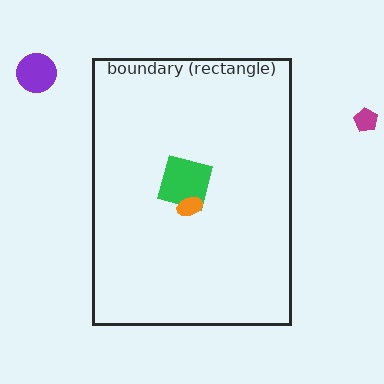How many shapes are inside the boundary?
2 inside, 2 outside.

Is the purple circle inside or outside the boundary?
Outside.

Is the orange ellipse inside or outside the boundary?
Inside.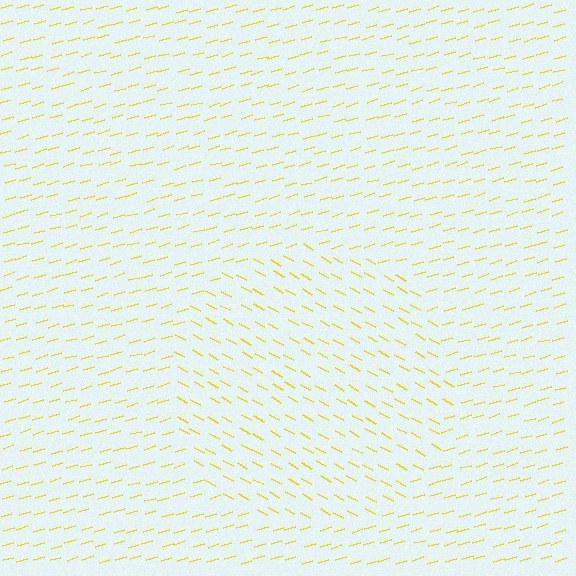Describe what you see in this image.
The image is filled with small yellow line segments. A circle region in the image has lines oriented differently from the surrounding lines, creating a visible texture boundary.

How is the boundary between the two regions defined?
The boundary is defined purely by a change in line orientation (approximately 45 degrees difference). All lines are the same color and thickness.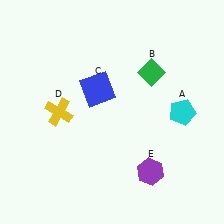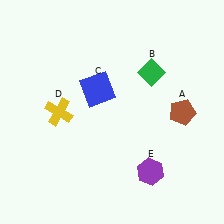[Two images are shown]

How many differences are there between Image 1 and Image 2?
There is 1 difference between the two images.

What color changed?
The pentagon (A) changed from cyan in Image 1 to brown in Image 2.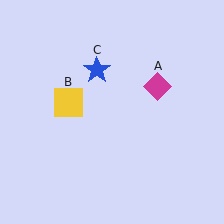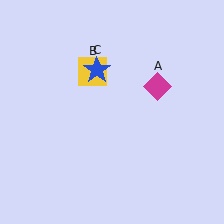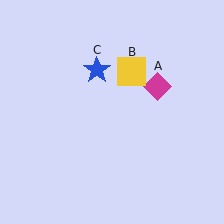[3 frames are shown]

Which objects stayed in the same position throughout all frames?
Magenta diamond (object A) and blue star (object C) remained stationary.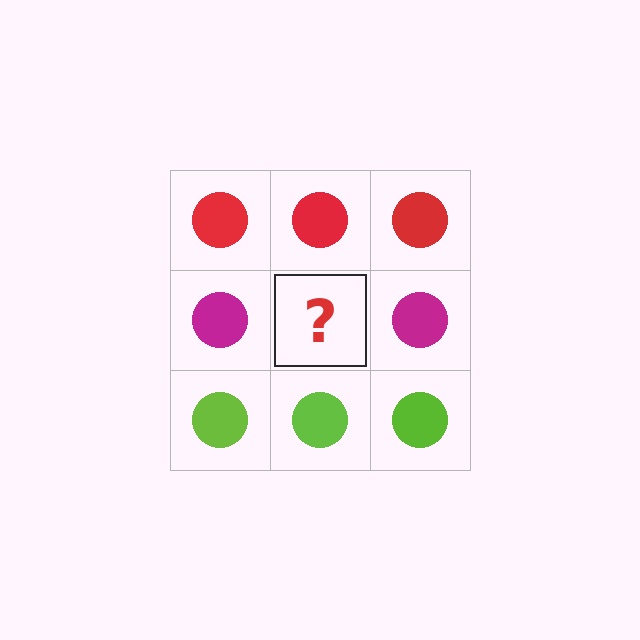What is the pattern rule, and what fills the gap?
The rule is that each row has a consistent color. The gap should be filled with a magenta circle.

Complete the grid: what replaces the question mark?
The question mark should be replaced with a magenta circle.